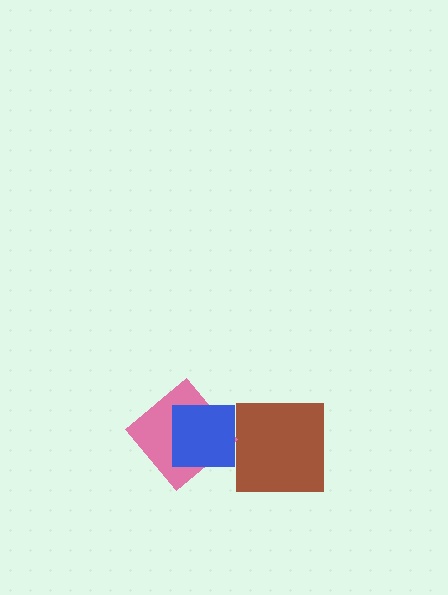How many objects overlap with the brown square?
0 objects overlap with the brown square.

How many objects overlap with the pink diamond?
1 object overlaps with the pink diamond.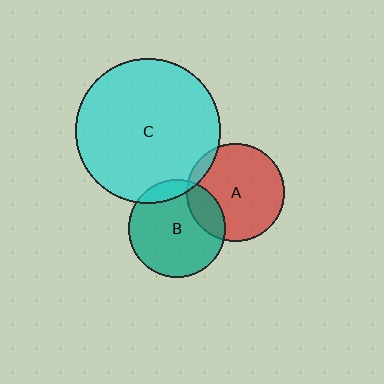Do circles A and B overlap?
Yes.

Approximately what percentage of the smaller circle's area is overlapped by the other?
Approximately 20%.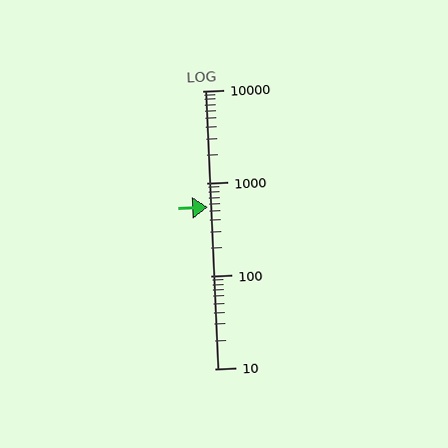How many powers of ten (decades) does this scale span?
The scale spans 3 decades, from 10 to 10000.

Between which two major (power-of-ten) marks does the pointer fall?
The pointer is between 100 and 1000.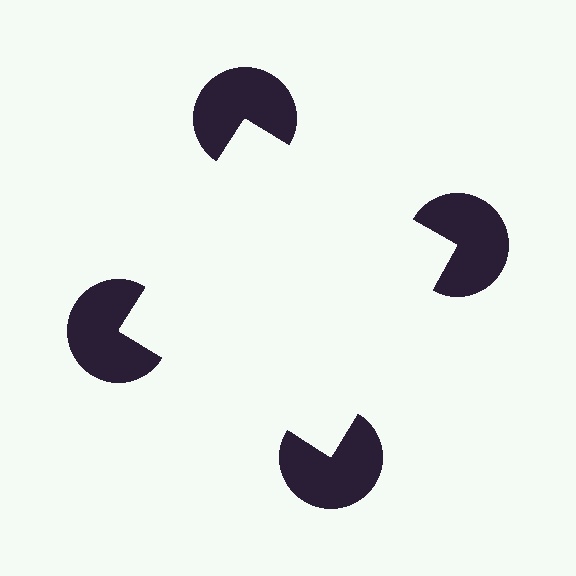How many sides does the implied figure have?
4 sides.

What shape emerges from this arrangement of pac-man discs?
An illusory square — its edges are inferred from the aligned wedge cuts in the pac-man discs, not physically drawn.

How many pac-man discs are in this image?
There are 4 — one at each vertex of the illusory square.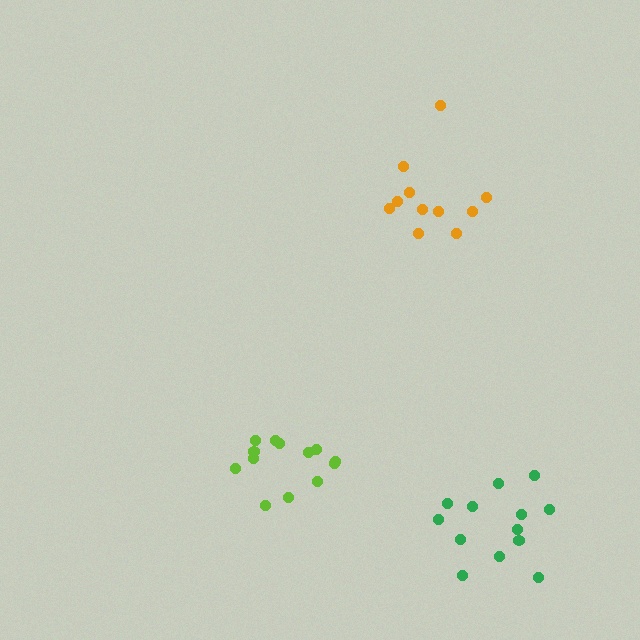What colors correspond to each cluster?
The clusters are colored: orange, lime, green.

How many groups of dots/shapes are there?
There are 3 groups.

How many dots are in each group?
Group 1: 11 dots, Group 2: 13 dots, Group 3: 13 dots (37 total).